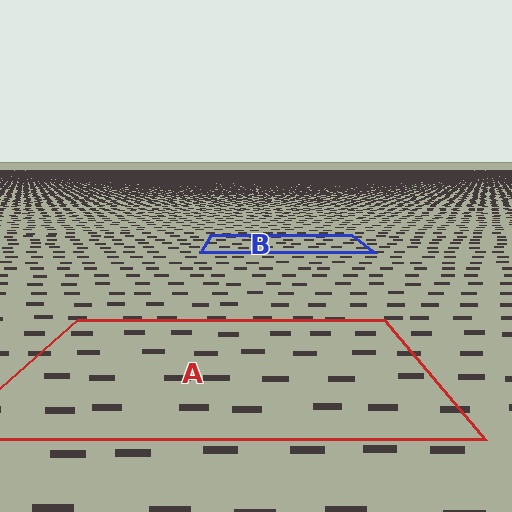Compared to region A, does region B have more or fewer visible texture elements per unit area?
Region B has more texture elements per unit area — they are packed more densely because it is farther away.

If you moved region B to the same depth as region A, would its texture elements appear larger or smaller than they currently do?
They would appear larger. At a closer depth, the same texture elements are projected at a bigger on-screen size.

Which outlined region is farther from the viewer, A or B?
Region B is farther from the viewer — the texture elements inside it appear smaller and more densely packed.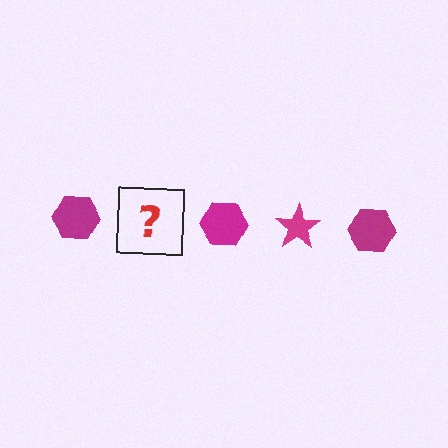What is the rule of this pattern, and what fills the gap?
The rule is that the pattern cycles through hexagon, star shapes in magenta. The gap should be filled with a magenta star.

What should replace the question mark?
The question mark should be replaced with a magenta star.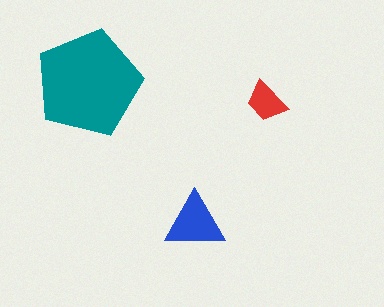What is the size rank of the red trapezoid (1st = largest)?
3rd.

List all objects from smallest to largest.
The red trapezoid, the blue triangle, the teal pentagon.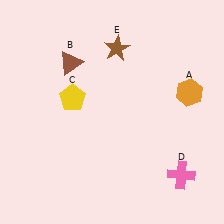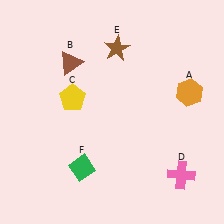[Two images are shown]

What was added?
A green diamond (F) was added in Image 2.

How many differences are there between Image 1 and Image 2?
There is 1 difference between the two images.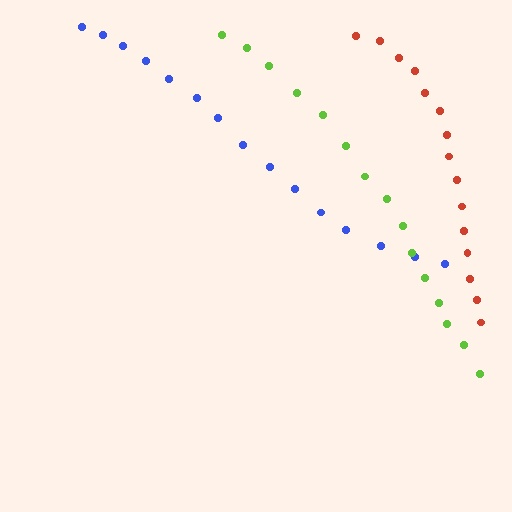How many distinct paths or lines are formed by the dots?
There are 3 distinct paths.